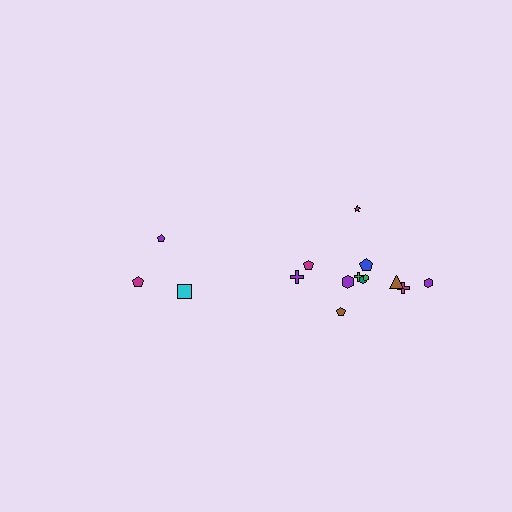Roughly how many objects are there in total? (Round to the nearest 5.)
Roughly 15 objects in total.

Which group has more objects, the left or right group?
The right group.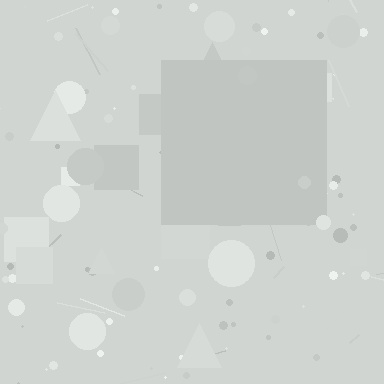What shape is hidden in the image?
A square is hidden in the image.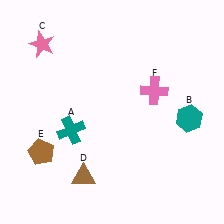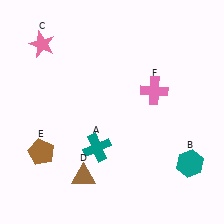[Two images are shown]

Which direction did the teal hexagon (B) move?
The teal hexagon (B) moved down.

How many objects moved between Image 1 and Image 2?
2 objects moved between the two images.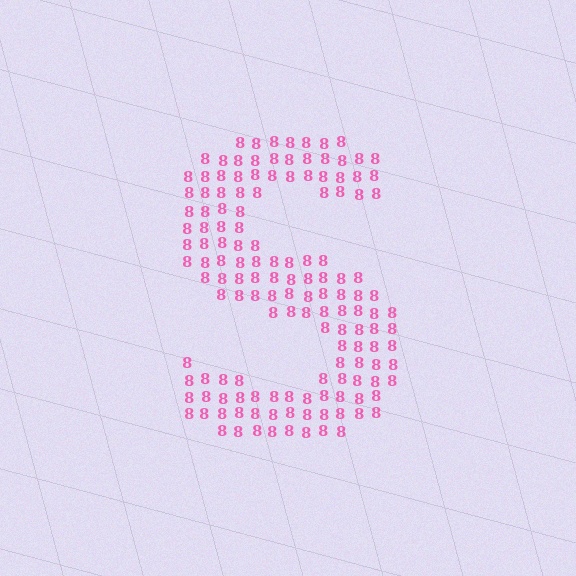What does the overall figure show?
The overall figure shows the letter S.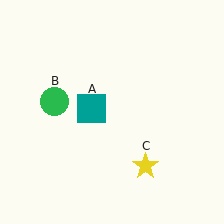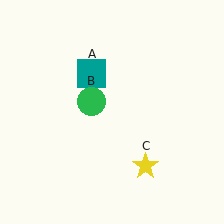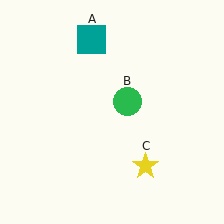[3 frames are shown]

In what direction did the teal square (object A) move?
The teal square (object A) moved up.